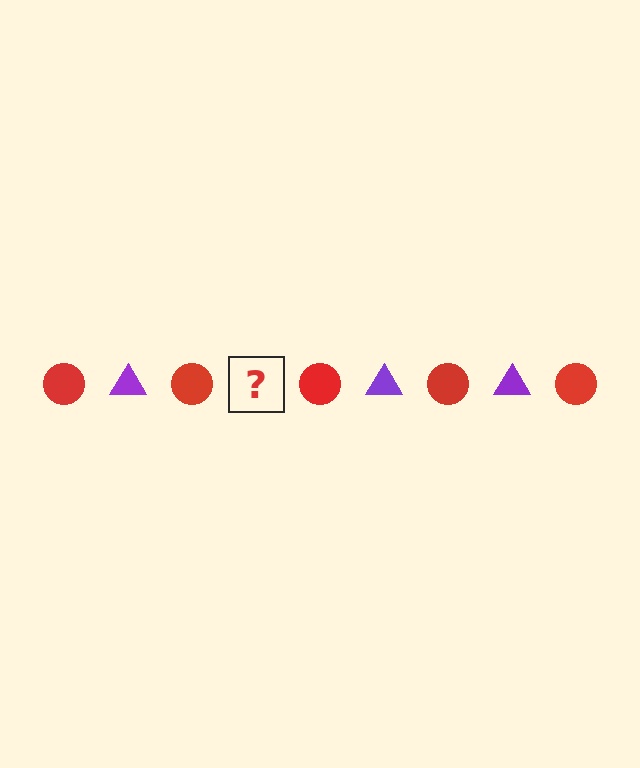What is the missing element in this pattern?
The missing element is a purple triangle.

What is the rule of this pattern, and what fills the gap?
The rule is that the pattern alternates between red circle and purple triangle. The gap should be filled with a purple triangle.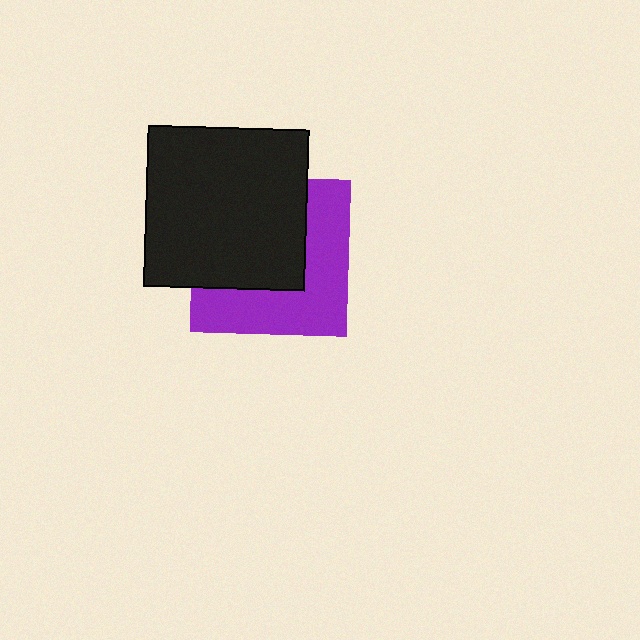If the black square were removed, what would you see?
You would see the complete purple square.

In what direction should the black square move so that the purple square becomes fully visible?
The black square should move toward the upper-left. That is the shortest direction to clear the overlap and leave the purple square fully visible.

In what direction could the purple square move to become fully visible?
The purple square could move toward the lower-right. That would shift it out from behind the black square entirely.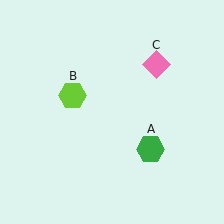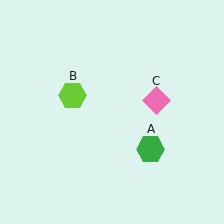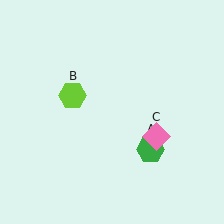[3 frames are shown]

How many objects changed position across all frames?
1 object changed position: pink diamond (object C).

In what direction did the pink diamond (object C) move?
The pink diamond (object C) moved down.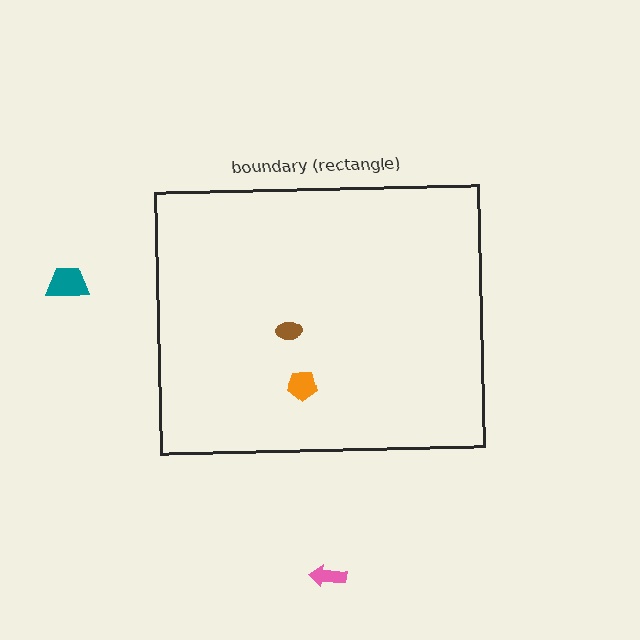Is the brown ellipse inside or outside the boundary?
Inside.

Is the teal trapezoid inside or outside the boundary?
Outside.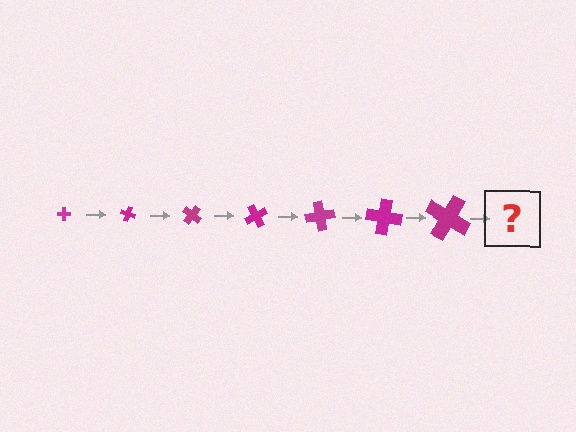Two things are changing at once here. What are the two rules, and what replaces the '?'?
The two rules are that the cross grows larger each step and it rotates 20 degrees each step. The '?' should be a cross, larger than the previous one and rotated 140 degrees from the start.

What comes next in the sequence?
The next element should be a cross, larger than the previous one and rotated 140 degrees from the start.